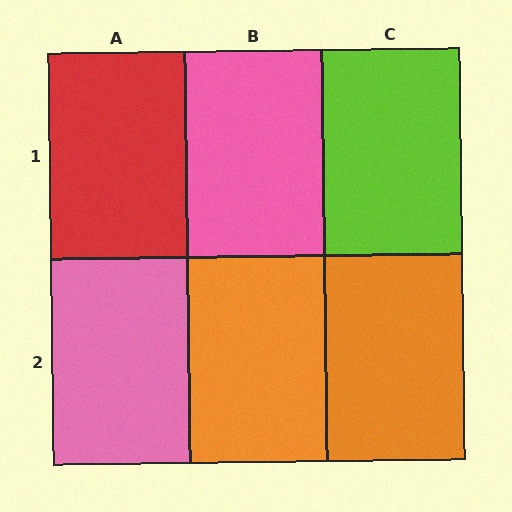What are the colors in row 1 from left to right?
Red, pink, lime.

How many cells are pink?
2 cells are pink.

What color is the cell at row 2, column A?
Pink.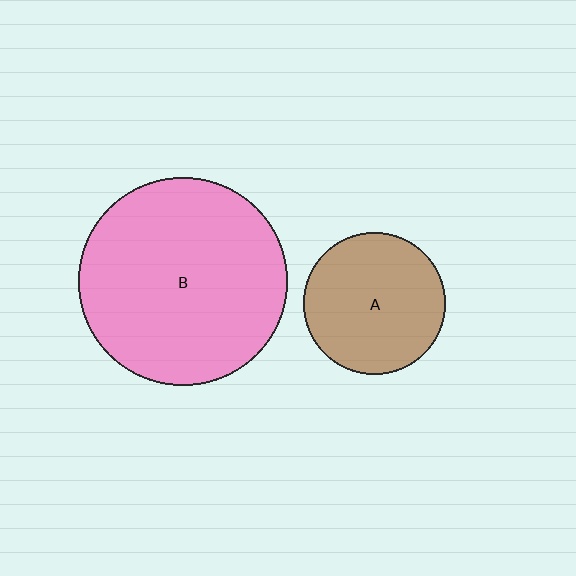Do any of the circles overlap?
No, none of the circles overlap.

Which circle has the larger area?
Circle B (pink).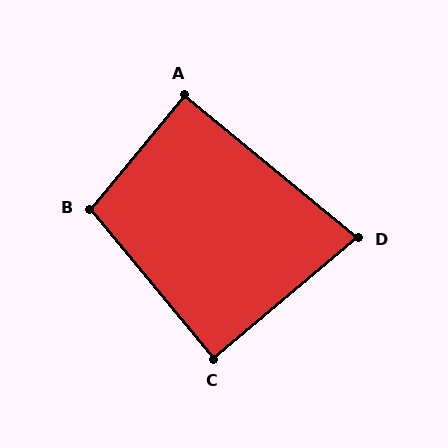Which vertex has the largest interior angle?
B, at approximately 101 degrees.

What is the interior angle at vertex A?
Approximately 90 degrees (approximately right).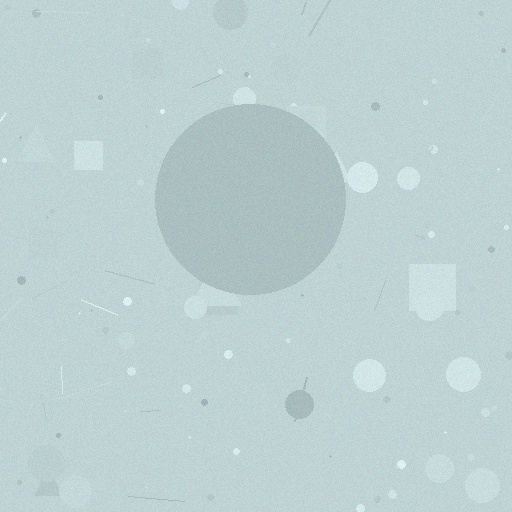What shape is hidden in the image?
A circle is hidden in the image.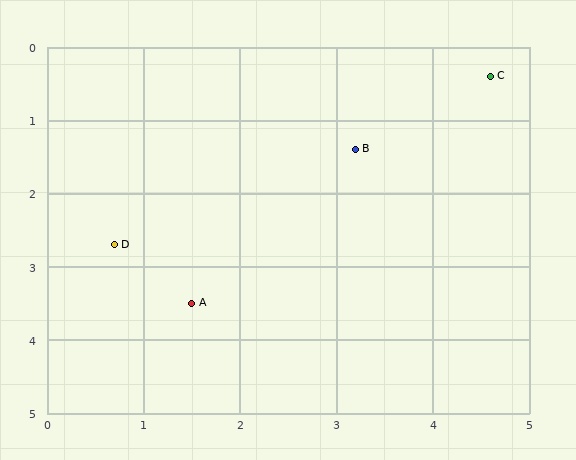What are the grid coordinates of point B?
Point B is at approximately (3.2, 1.4).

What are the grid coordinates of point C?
Point C is at approximately (4.6, 0.4).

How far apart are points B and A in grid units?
Points B and A are about 2.7 grid units apart.